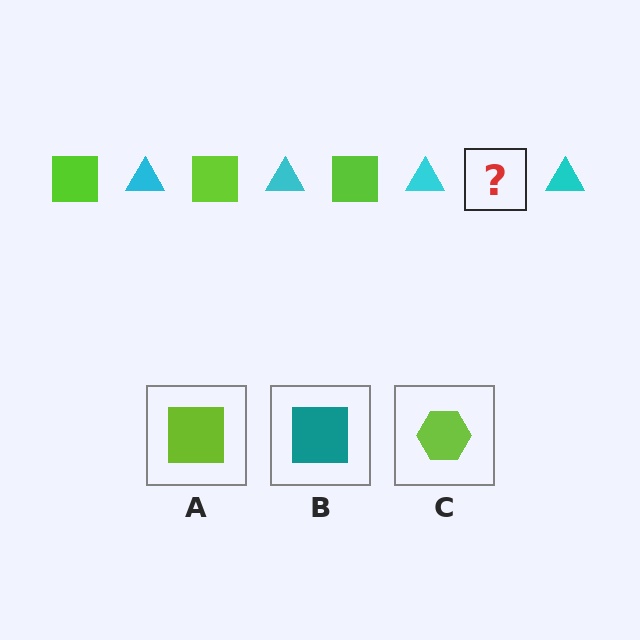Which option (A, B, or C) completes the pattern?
A.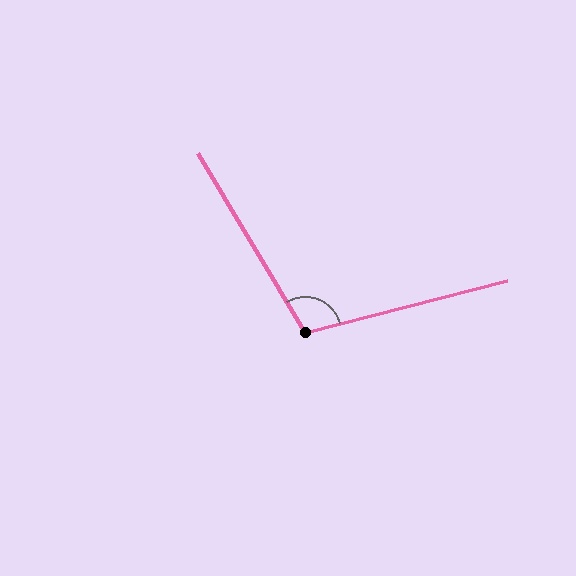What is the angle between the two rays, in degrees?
Approximately 106 degrees.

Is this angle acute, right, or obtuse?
It is obtuse.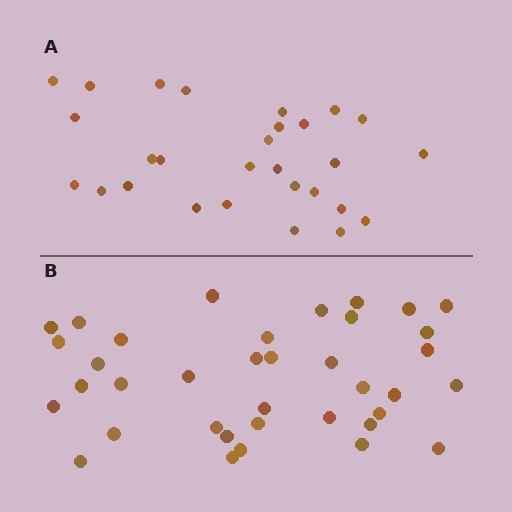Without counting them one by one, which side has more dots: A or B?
Region B (the bottom region) has more dots.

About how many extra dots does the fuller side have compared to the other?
Region B has roughly 8 or so more dots than region A.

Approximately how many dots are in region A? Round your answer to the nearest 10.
About 30 dots. (The exact count is 28, which rounds to 30.)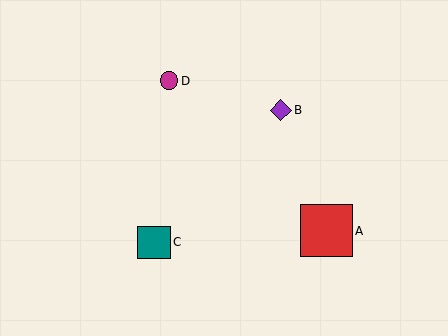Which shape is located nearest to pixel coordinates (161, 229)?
The teal square (labeled C) at (154, 242) is nearest to that location.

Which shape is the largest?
The red square (labeled A) is the largest.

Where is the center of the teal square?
The center of the teal square is at (154, 242).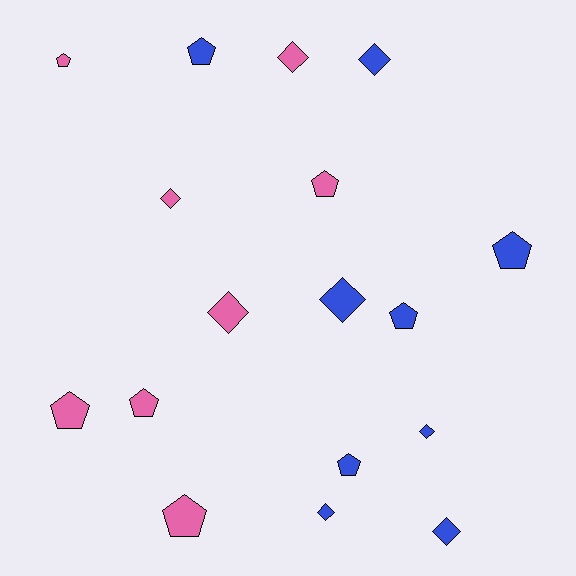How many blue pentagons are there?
There are 4 blue pentagons.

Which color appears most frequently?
Blue, with 9 objects.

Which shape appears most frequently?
Pentagon, with 9 objects.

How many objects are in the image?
There are 17 objects.